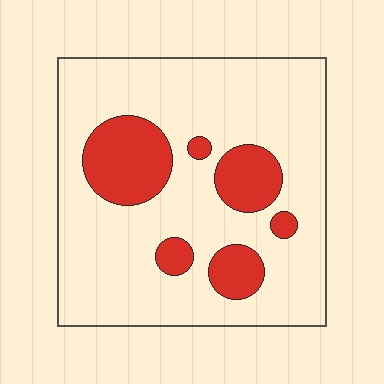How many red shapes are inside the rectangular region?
6.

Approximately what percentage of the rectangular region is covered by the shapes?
Approximately 20%.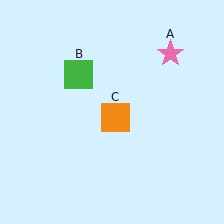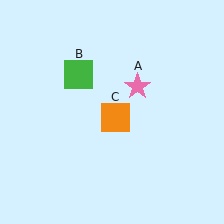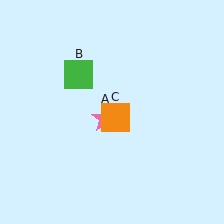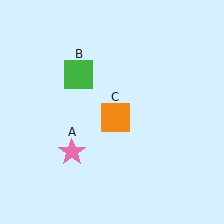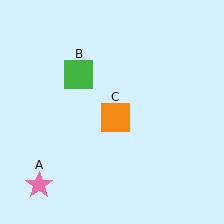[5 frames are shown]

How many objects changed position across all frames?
1 object changed position: pink star (object A).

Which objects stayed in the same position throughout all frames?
Green square (object B) and orange square (object C) remained stationary.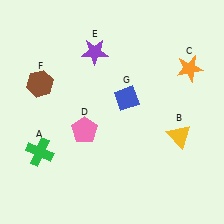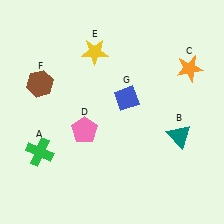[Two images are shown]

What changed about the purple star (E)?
In Image 1, E is purple. In Image 2, it changed to yellow.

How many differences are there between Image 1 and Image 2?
There are 2 differences between the two images.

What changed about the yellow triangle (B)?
In Image 1, B is yellow. In Image 2, it changed to teal.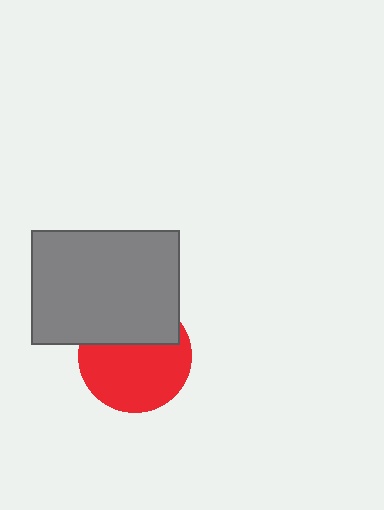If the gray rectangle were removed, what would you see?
You would see the complete red circle.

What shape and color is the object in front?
The object in front is a gray rectangle.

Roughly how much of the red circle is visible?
About half of it is visible (roughly 63%).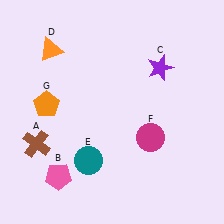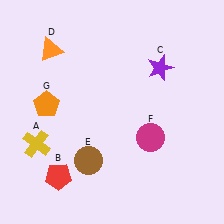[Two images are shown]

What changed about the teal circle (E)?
In Image 1, E is teal. In Image 2, it changed to brown.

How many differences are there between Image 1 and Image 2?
There are 3 differences between the two images.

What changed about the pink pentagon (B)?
In Image 1, B is pink. In Image 2, it changed to red.